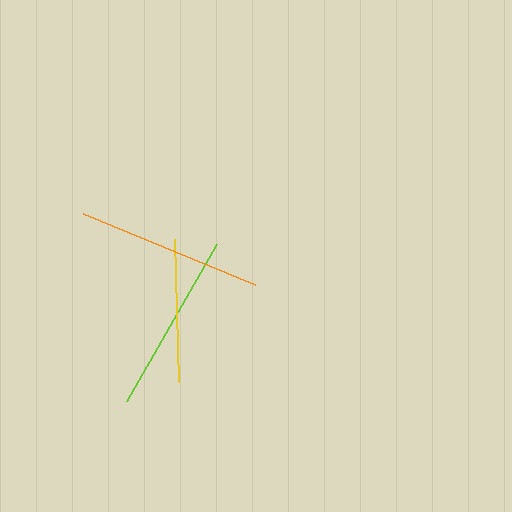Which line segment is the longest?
The orange line is the longest at approximately 186 pixels.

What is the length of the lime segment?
The lime segment is approximately 181 pixels long.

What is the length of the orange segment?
The orange segment is approximately 186 pixels long.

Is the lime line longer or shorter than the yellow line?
The lime line is longer than the yellow line.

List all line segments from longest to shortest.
From longest to shortest: orange, lime, yellow.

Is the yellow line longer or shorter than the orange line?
The orange line is longer than the yellow line.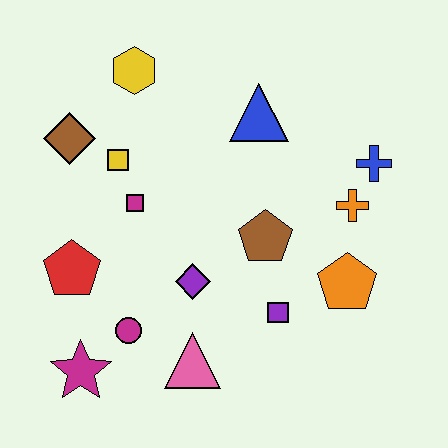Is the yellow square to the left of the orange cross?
Yes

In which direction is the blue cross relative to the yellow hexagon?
The blue cross is to the right of the yellow hexagon.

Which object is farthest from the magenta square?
The blue cross is farthest from the magenta square.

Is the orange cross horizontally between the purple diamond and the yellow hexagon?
No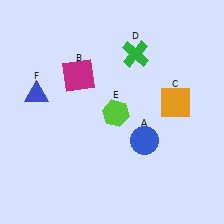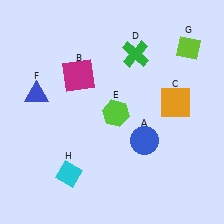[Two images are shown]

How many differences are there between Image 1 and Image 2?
There are 2 differences between the two images.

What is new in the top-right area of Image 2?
A lime diamond (G) was added in the top-right area of Image 2.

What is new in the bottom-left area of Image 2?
A cyan diamond (H) was added in the bottom-left area of Image 2.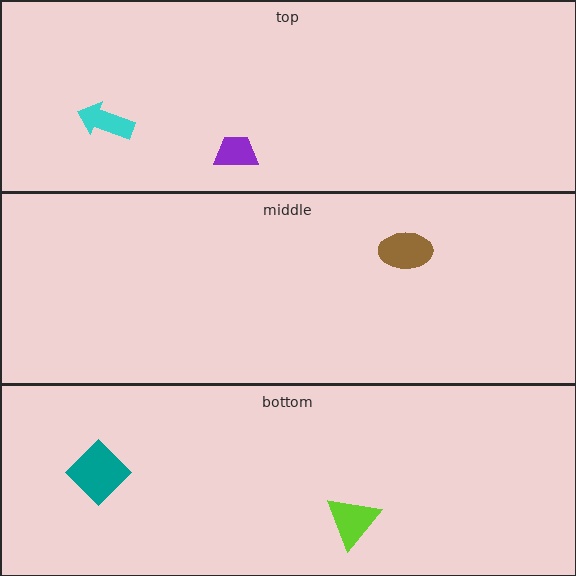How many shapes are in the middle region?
1.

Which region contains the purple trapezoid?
The top region.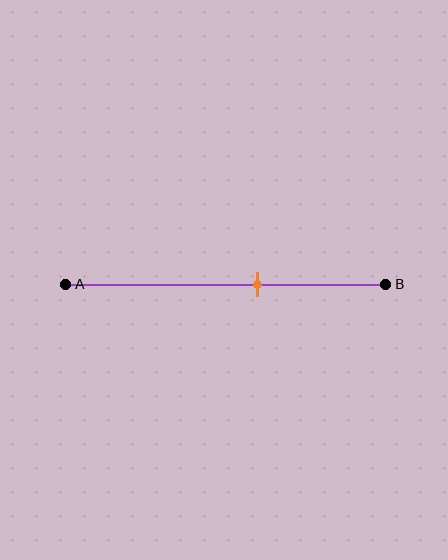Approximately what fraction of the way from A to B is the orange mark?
The orange mark is approximately 60% of the way from A to B.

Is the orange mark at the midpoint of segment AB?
No, the mark is at about 60% from A, not at the 50% midpoint.